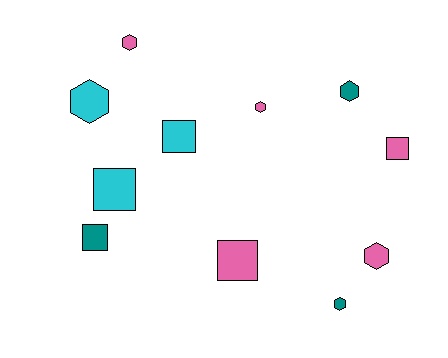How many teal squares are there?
There is 1 teal square.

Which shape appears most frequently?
Hexagon, with 6 objects.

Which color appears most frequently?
Pink, with 5 objects.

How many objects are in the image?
There are 11 objects.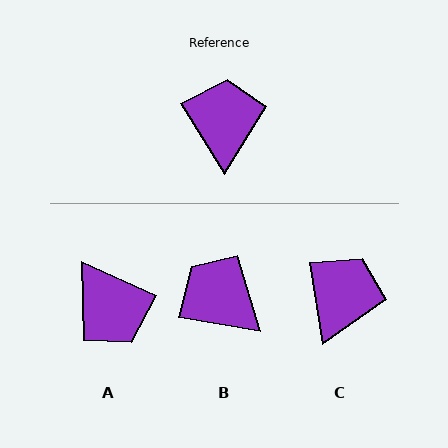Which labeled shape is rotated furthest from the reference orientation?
A, about 146 degrees away.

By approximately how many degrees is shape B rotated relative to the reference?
Approximately 48 degrees counter-clockwise.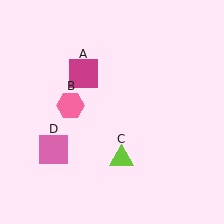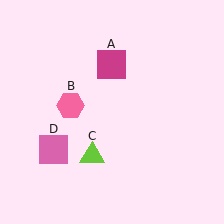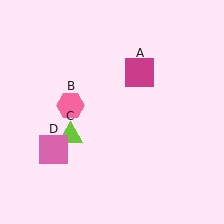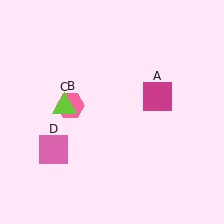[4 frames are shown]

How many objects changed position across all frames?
2 objects changed position: magenta square (object A), lime triangle (object C).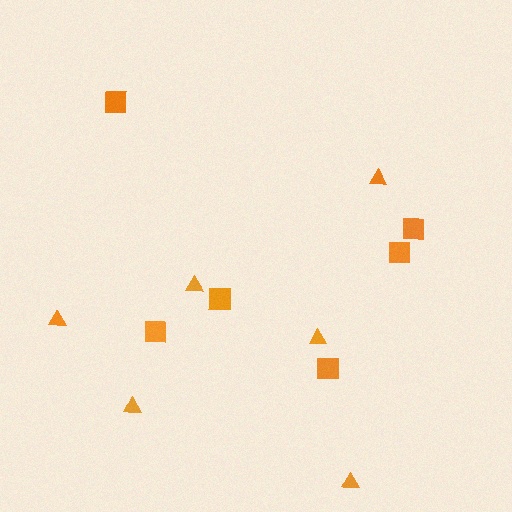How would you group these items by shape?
There are 2 groups: one group of squares (6) and one group of triangles (6).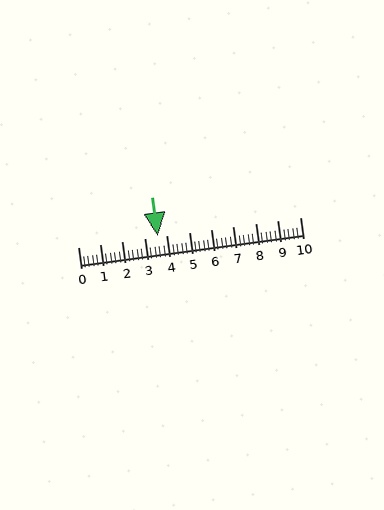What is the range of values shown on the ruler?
The ruler shows values from 0 to 10.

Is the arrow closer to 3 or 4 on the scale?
The arrow is closer to 4.